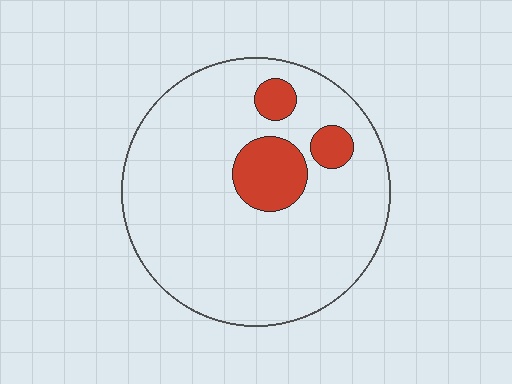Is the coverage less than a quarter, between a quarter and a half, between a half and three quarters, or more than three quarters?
Less than a quarter.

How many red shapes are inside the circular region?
3.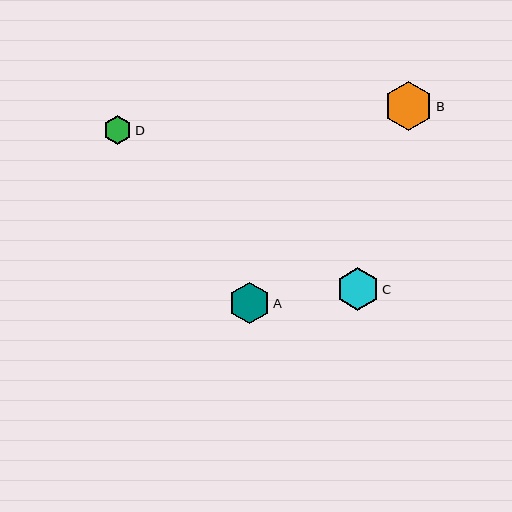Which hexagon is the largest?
Hexagon B is the largest with a size of approximately 49 pixels.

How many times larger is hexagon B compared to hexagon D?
Hexagon B is approximately 1.7 times the size of hexagon D.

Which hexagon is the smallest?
Hexagon D is the smallest with a size of approximately 28 pixels.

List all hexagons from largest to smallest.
From largest to smallest: B, C, A, D.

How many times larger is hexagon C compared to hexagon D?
Hexagon C is approximately 1.5 times the size of hexagon D.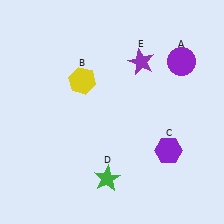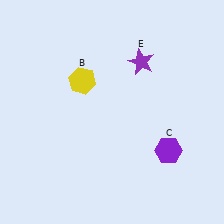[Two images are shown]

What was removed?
The purple circle (A), the green star (D) were removed in Image 2.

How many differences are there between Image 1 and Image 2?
There are 2 differences between the two images.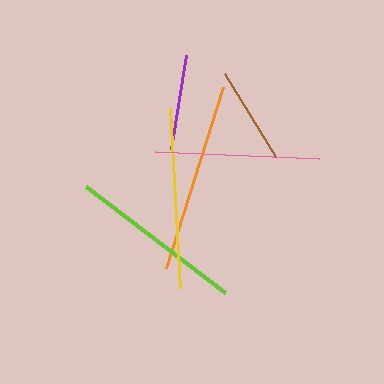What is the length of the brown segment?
The brown segment is approximately 97 pixels long.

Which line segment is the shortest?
The purple line is the shortest at approximately 95 pixels.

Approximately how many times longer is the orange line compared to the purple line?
The orange line is approximately 2.0 times the length of the purple line.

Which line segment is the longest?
The orange line is the longest at approximately 190 pixels.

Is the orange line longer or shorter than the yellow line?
The orange line is longer than the yellow line.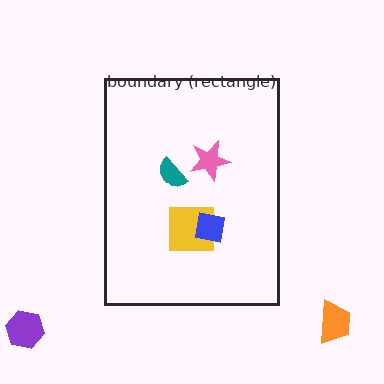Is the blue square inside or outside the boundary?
Inside.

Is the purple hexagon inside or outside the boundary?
Outside.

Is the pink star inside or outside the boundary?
Inside.